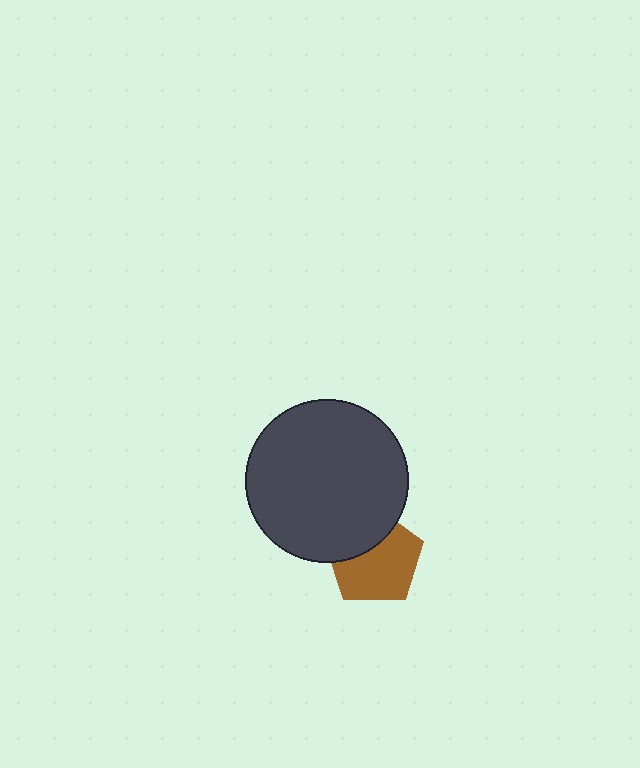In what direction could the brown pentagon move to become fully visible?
The brown pentagon could move down. That would shift it out from behind the dark gray circle entirely.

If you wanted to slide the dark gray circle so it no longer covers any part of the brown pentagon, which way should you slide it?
Slide it up — that is the most direct way to separate the two shapes.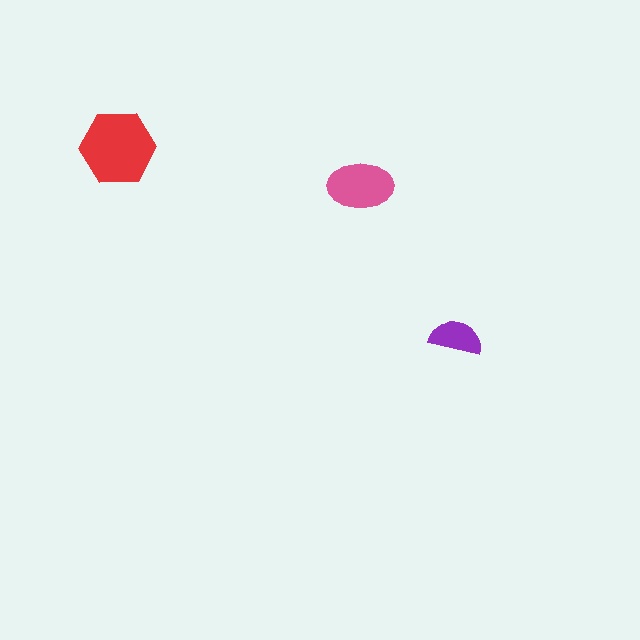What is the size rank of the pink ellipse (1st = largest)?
2nd.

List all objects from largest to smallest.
The red hexagon, the pink ellipse, the purple semicircle.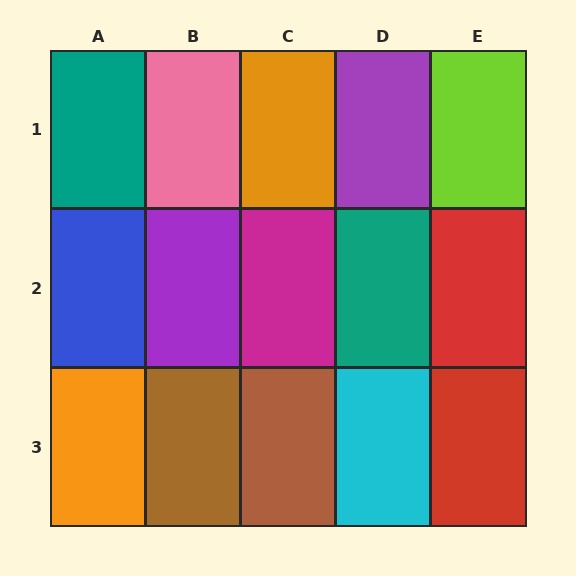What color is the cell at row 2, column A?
Blue.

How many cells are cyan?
1 cell is cyan.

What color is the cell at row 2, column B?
Purple.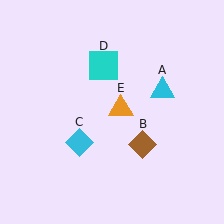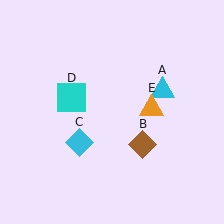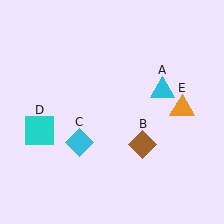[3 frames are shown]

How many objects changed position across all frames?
2 objects changed position: cyan square (object D), orange triangle (object E).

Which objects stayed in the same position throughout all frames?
Cyan triangle (object A) and brown diamond (object B) and cyan diamond (object C) remained stationary.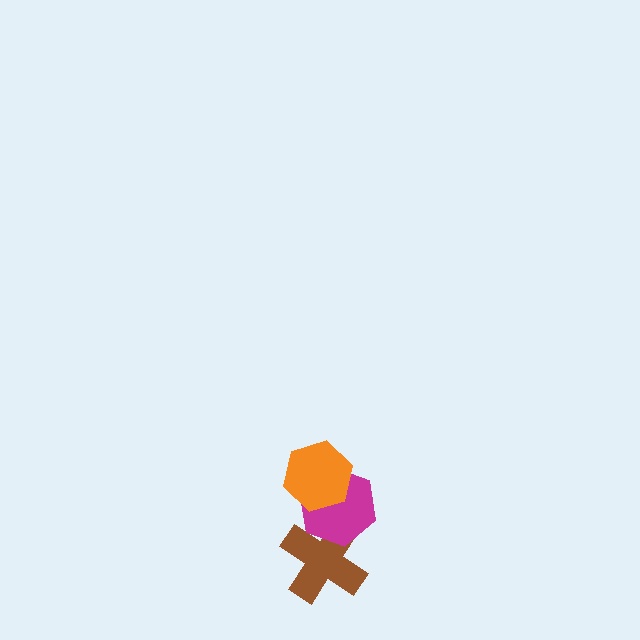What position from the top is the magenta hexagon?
The magenta hexagon is 2nd from the top.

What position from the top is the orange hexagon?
The orange hexagon is 1st from the top.